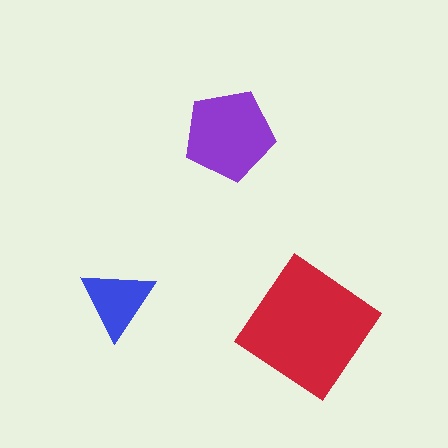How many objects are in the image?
There are 3 objects in the image.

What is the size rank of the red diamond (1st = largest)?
1st.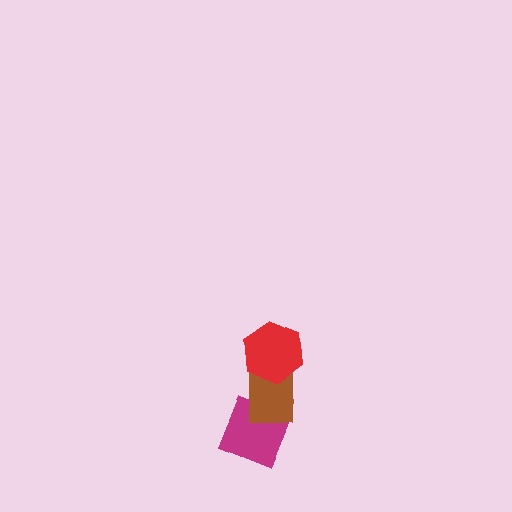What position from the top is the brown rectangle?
The brown rectangle is 2nd from the top.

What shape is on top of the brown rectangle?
The red hexagon is on top of the brown rectangle.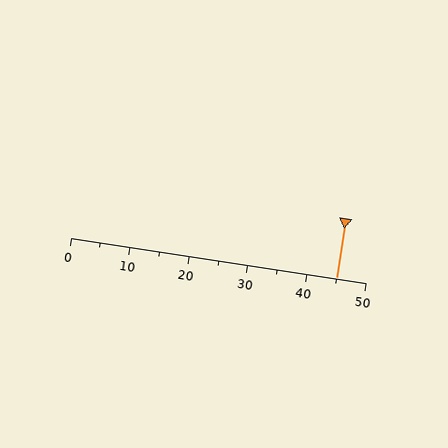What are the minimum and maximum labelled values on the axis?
The axis runs from 0 to 50.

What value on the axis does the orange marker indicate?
The marker indicates approximately 45.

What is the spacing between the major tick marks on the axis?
The major ticks are spaced 10 apart.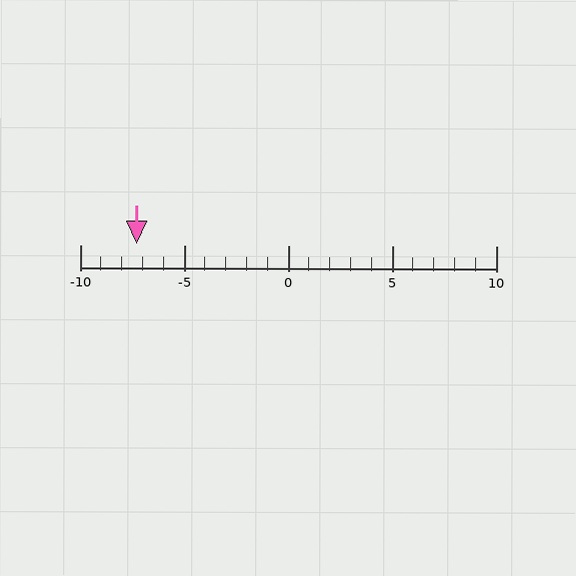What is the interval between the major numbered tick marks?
The major tick marks are spaced 5 units apart.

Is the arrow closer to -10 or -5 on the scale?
The arrow is closer to -5.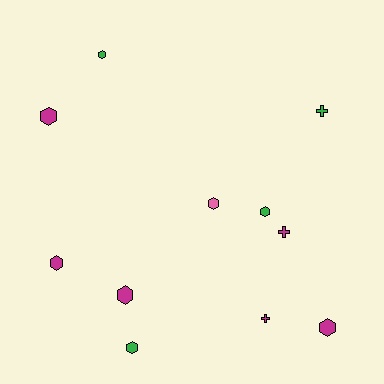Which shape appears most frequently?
Hexagon, with 8 objects.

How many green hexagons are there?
There are 3 green hexagons.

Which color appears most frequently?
Magenta, with 6 objects.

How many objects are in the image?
There are 11 objects.